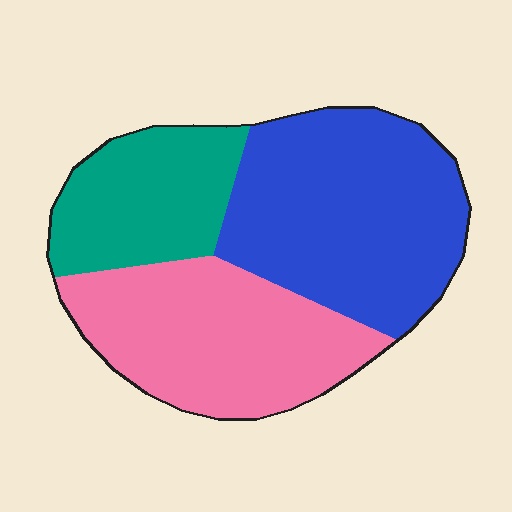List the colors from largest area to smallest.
From largest to smallest: blue, pink, teal.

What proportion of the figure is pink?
Pink covers around 35% of the figure.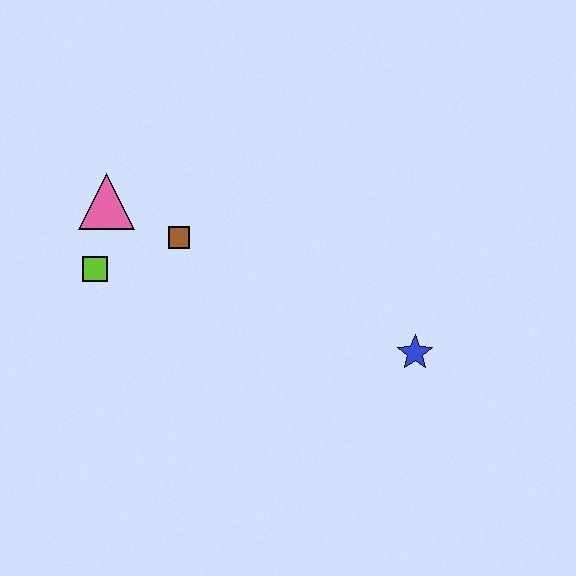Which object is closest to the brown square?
The pink triangle is closest to the brown square.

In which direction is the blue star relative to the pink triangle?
The blue star is to the right of the pink triangle.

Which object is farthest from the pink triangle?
The blue star is farthest from the pink triangle.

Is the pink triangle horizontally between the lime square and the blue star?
Yes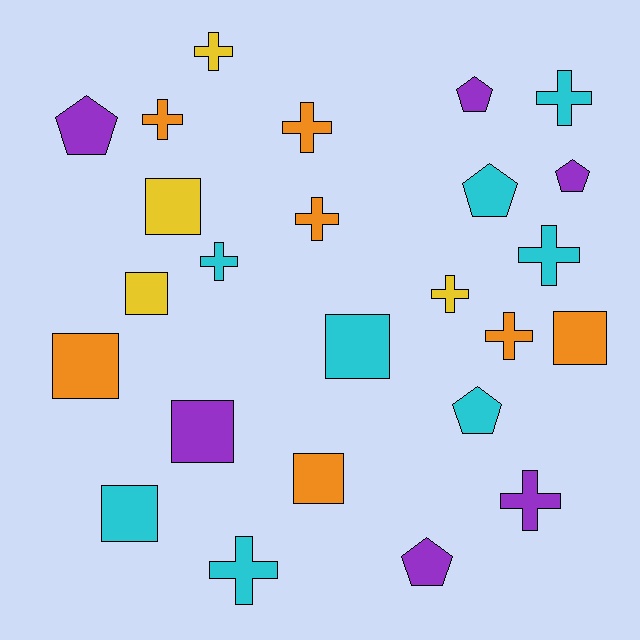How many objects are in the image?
There are 25 objects.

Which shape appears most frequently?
Cross, with 11 objects.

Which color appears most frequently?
Cyan, with 8 objects.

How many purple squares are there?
There is 1 purple square.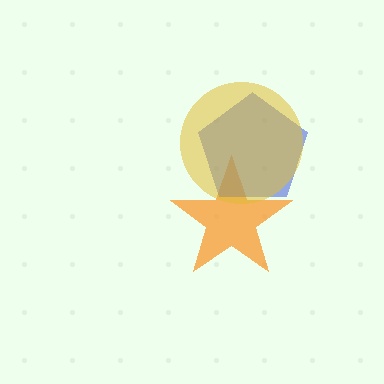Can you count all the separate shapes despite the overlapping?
Yes, there are 3 separate shapes.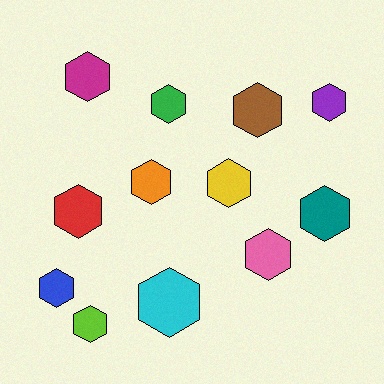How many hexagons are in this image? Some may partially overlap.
There are 12 hexagons.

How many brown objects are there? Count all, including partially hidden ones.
There is 1 brown object.